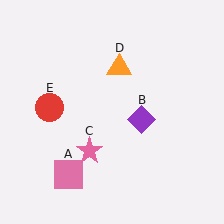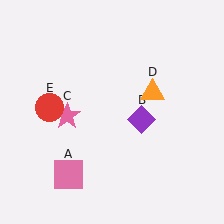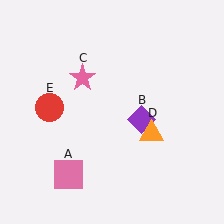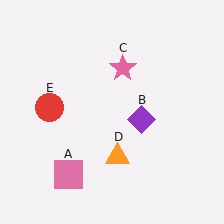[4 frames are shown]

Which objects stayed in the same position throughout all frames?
Pink square (object A) and purple diamond (object B) and red circle (object E) remained stationary.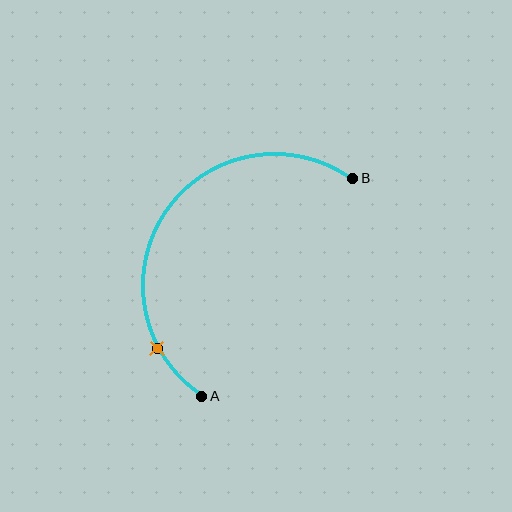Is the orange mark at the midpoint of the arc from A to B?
No. The orange mark lies on the arc but is closer to endpoint A. The arc midpoint would be at the point on the curve equidistant along the arc from both A and B.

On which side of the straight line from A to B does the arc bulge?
The arc bulges above and to the left of the straight line connecting A and B.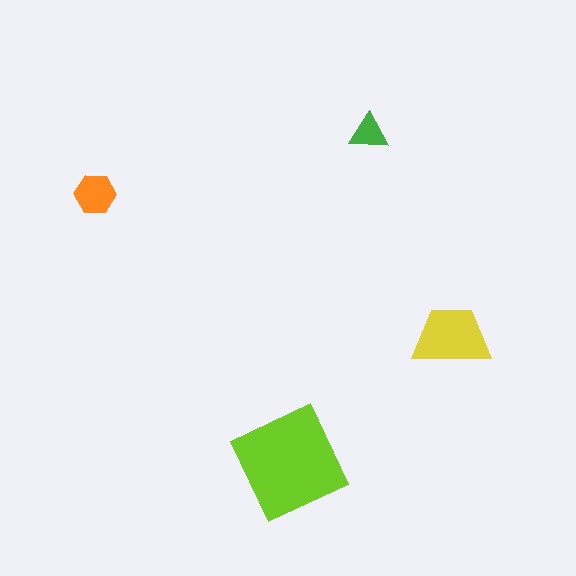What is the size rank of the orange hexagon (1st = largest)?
3rd.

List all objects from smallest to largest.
The green triangle, the orange hexagon, the yellow trapezoid, the lime square.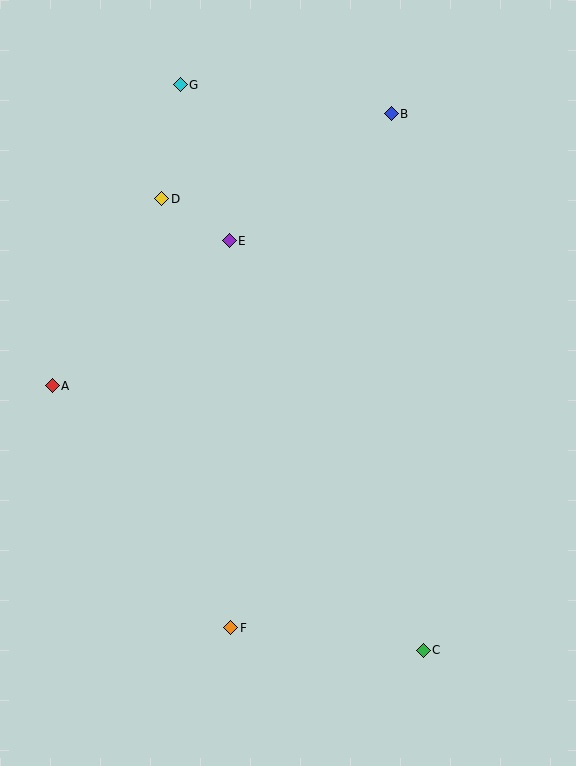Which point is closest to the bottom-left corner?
Point F is closest to the bottom-left corner.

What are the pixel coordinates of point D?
Point D is at (162, 199).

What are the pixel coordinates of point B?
Point B is at (391, 114).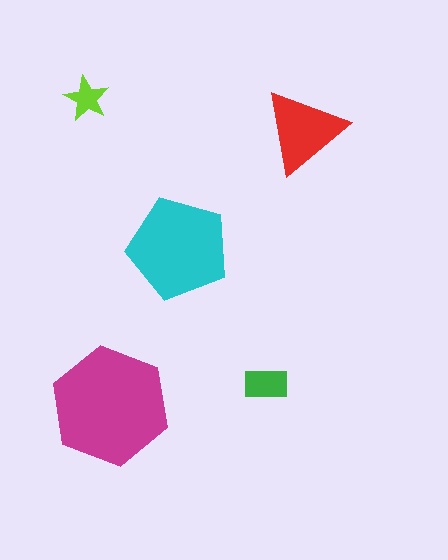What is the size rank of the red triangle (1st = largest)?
3rd.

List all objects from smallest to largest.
The lime star, the green rectangle, the red triangle, the cyan pentagon, the magenta hexagon.